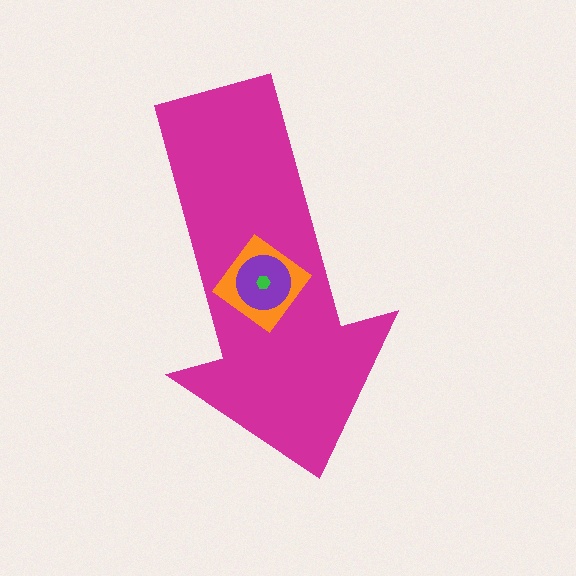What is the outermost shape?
The magenta arrow.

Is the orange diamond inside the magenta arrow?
Yes.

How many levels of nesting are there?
4.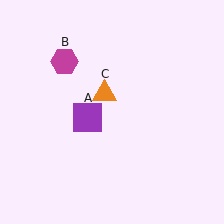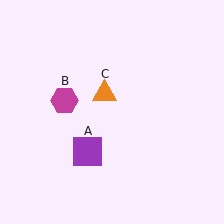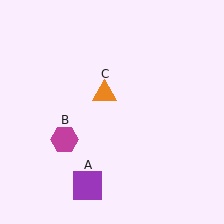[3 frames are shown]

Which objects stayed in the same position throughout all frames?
Orange triangle (object C) remained stationary.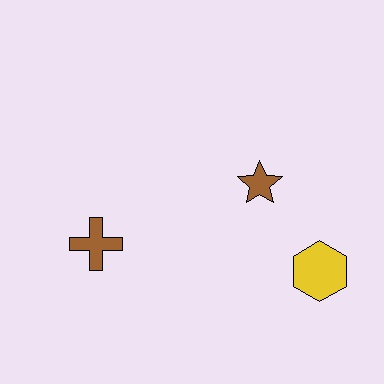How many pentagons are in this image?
There are no pentagons.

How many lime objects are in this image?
There are no lime objects.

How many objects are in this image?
There are 3 objects.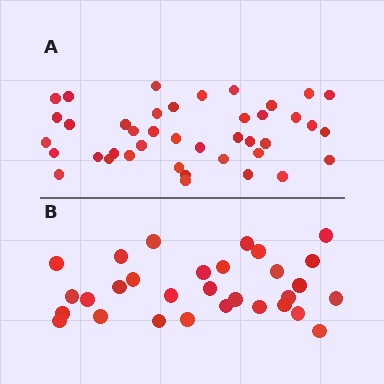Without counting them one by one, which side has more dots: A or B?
Region A (the top region) has more dots.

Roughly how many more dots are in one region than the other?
Region A has roughly 12 or so more dots than region B.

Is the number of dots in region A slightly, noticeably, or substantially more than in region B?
Region A has noticeably more, but not dramatically so. The ratio is roughly 1.4 to 1.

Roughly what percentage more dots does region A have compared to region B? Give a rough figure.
About 35% more.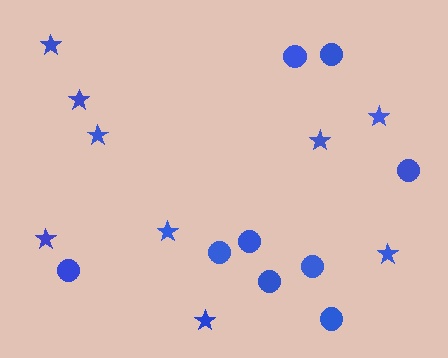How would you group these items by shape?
There are 2 groups: one group of stars (9) and one group of circles (9).